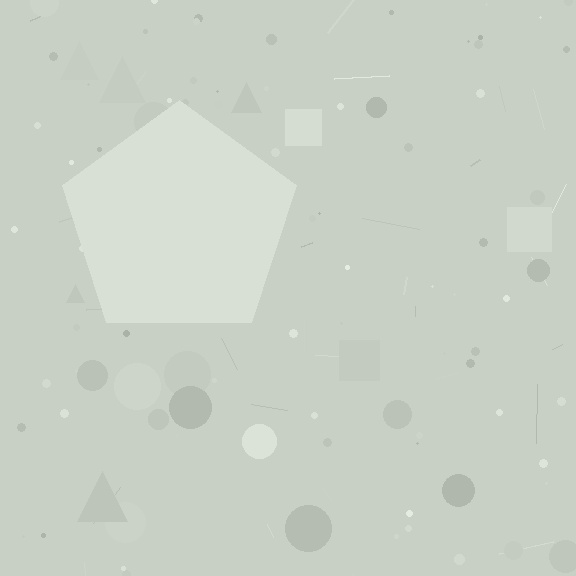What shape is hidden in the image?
A pentagon is hidden in the image.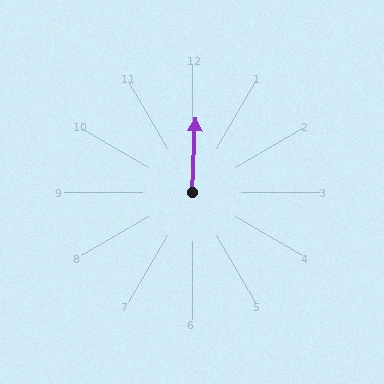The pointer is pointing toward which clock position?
Roughly 12 o'clock.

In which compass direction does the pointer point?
North.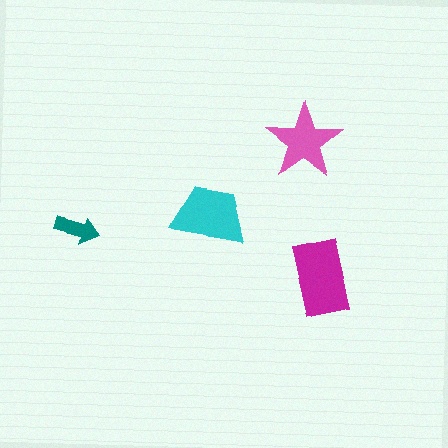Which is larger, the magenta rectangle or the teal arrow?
The magenta rectangle.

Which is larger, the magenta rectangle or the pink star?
The magenta rectangle.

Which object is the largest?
The magenta rectangle.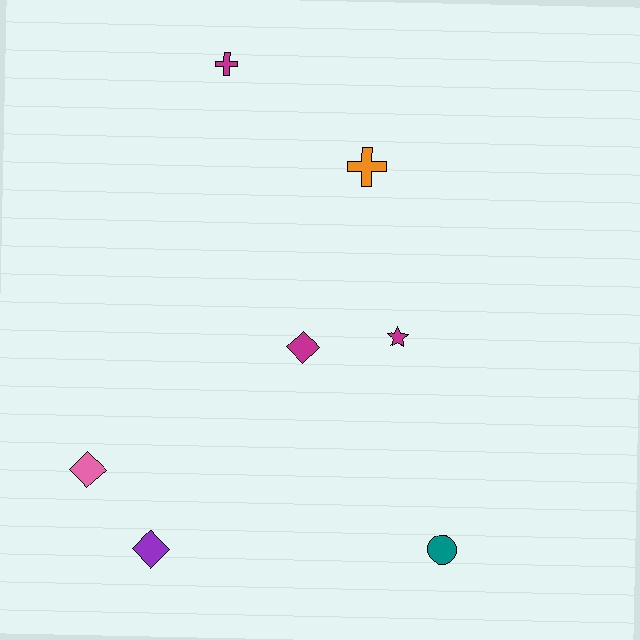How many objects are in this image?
There are 7 objects.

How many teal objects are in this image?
There is 1 teal object.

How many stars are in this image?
There is 1 star.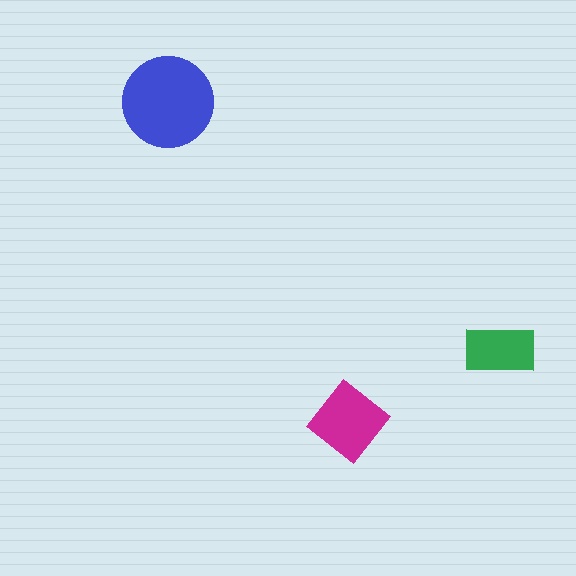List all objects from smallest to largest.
The green rectangle, the magenta diamond, the blue circle.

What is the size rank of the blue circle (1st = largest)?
1st.